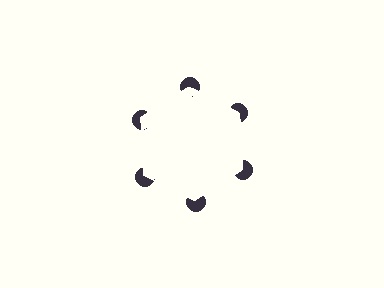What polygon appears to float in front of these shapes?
An illusory hexagon — its edges are inferred from the aligned wedge cuts in the pac-man discs, not physically drawn.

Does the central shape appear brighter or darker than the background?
It typically appears slightly brighter than the background, even though no actual brightness change is drawn.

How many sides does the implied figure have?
6 sides.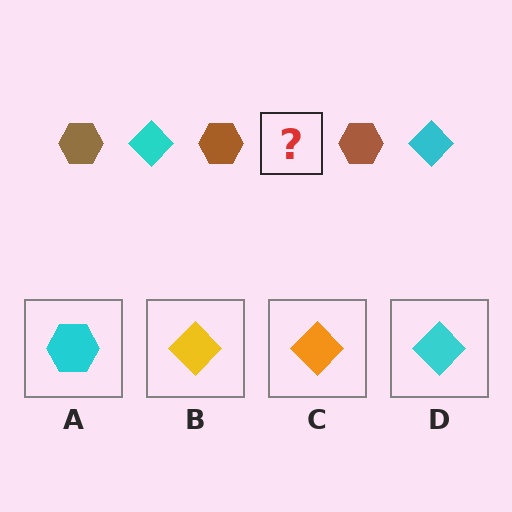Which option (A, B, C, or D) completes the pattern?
D.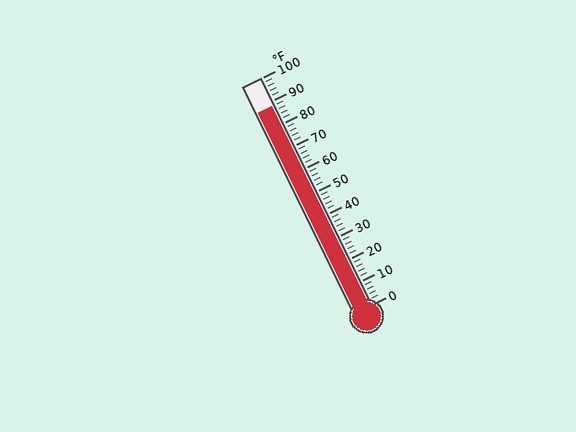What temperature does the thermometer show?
The thermometer shows approximately 88°F.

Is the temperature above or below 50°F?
The temperature is above 50°F.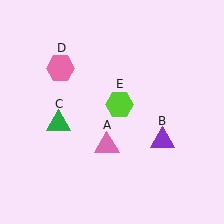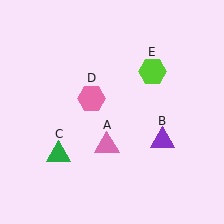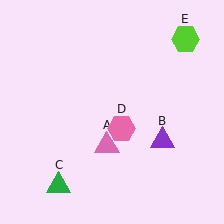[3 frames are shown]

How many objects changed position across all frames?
3 objects changed position: green triangle (object C), pink hexagon (object D), lime hexagon (object E).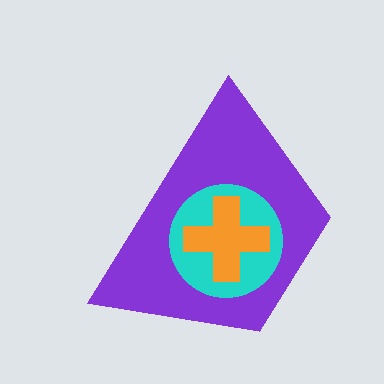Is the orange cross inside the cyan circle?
Yes.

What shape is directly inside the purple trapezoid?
The cyan circle.